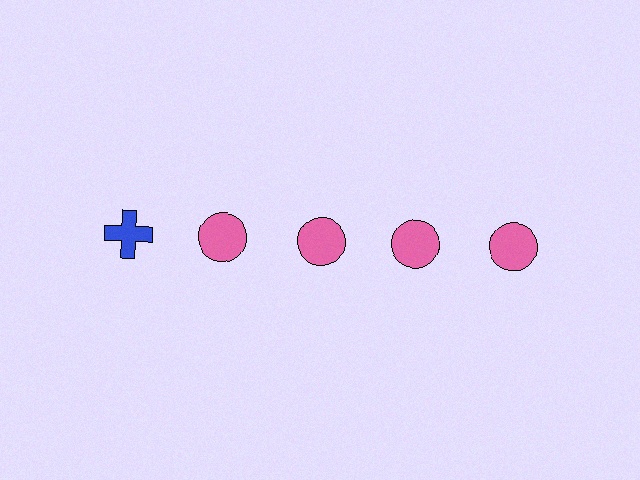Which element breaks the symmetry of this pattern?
The blue cross in the top row, leftmost column breaks the symmetry. All other shapes are pink circles.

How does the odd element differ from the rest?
It differs in both color (blue instead of pink) and shape (cross instead of circle).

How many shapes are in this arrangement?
There are 5 shapes arranged in a grid pattern.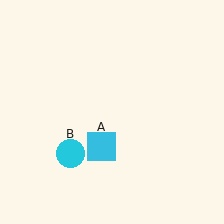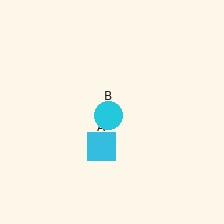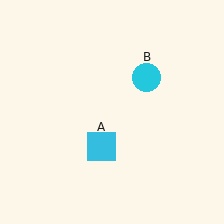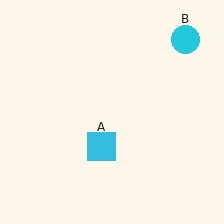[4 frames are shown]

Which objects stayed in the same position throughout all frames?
Cyan square (object A) remained stationary.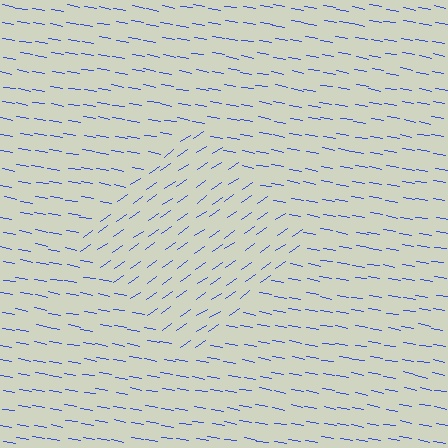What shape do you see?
I see a diamond.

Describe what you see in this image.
The image is filled with small blue line segments. A diamond region in the image has lines oriented differently from the surrounding lines, creating a visible texture boundary.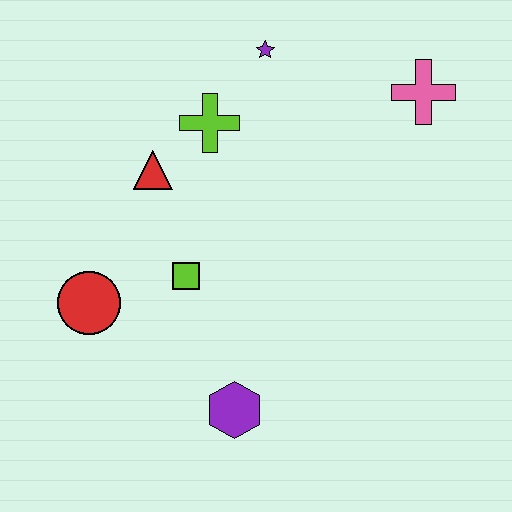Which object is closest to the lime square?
The red circle is closest to the lime square.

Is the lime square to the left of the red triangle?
No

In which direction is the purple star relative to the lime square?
The purple star is above the lime square.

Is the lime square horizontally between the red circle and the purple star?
Yes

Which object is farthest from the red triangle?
The pink cross is farthest from the red triangle.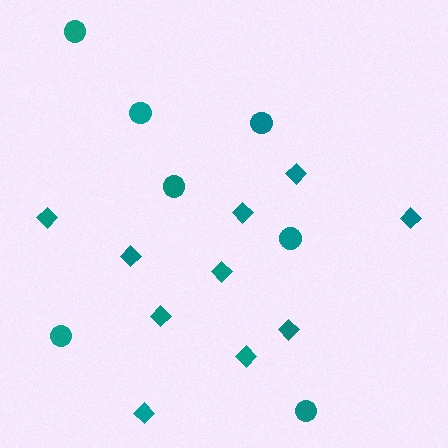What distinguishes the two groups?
There are 2 groups: one group of circles (7) and one group of diamonds (10).